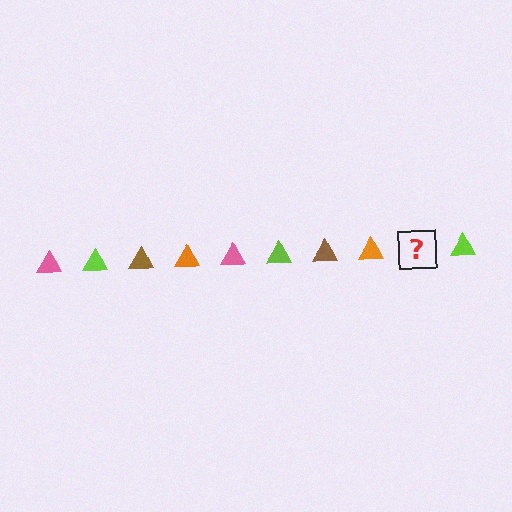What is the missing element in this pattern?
The missing element is a pink triangle.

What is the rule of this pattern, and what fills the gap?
The rule is that the pattern cycles through pink, lime, brown, orange triangles. The gap should be filled with a pink triangle.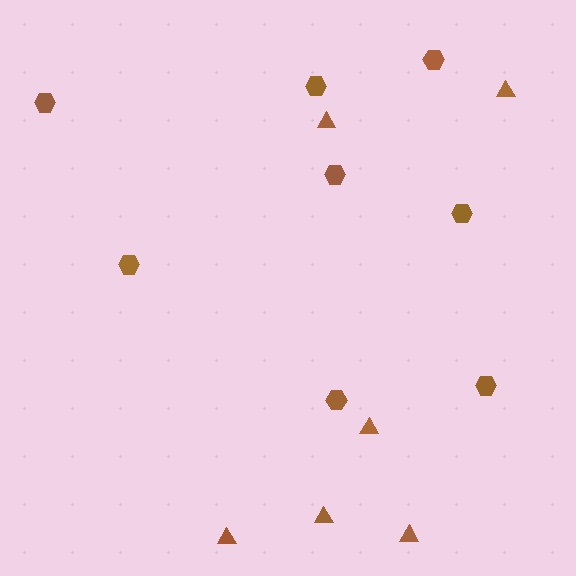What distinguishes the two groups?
There are 2 groups: one group of triangles (6) and one group of hexagons (8).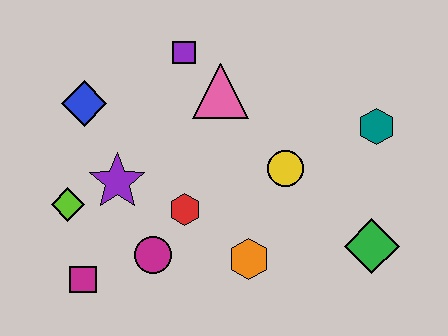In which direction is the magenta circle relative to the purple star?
The magenta circle is below the purple star.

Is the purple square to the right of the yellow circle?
No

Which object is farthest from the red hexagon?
The teal hexagon is farthest from the red hexagon.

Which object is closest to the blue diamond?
The purple star is closest to the blue diamond.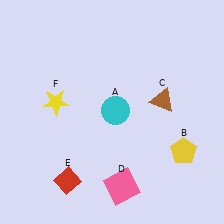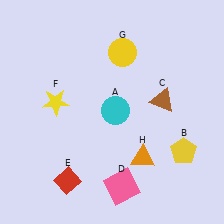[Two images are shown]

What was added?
A yellow circle (G), an orange triangle (H) were added in Image 2.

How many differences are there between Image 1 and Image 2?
There are 2 differences between the two images.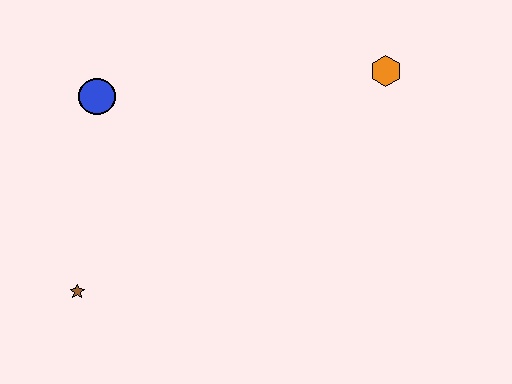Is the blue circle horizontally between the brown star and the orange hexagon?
Yes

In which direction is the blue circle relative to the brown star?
The blue circle is above the brown star.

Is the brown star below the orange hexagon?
Yes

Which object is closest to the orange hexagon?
The blue circle is closest to the orange hexagon.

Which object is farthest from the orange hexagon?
The brown star is farthest from the orange hexagon.